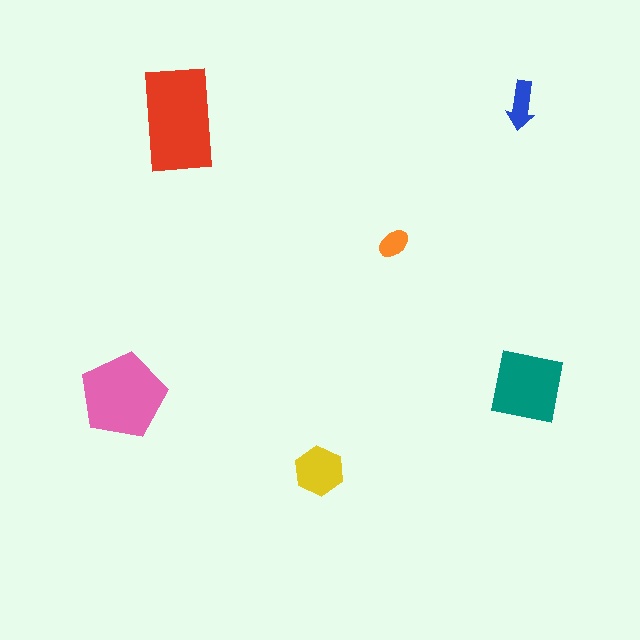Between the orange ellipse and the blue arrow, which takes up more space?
The blue arrow.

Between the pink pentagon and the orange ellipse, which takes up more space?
The pink pentagon.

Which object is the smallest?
The orange ellipse.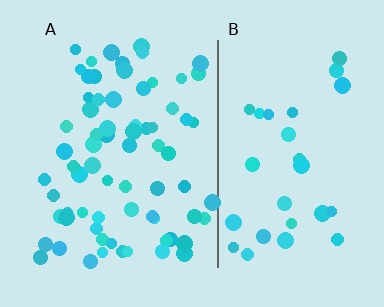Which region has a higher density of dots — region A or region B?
A (the left).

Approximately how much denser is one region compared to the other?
Approximately 2.4× — region A over region B.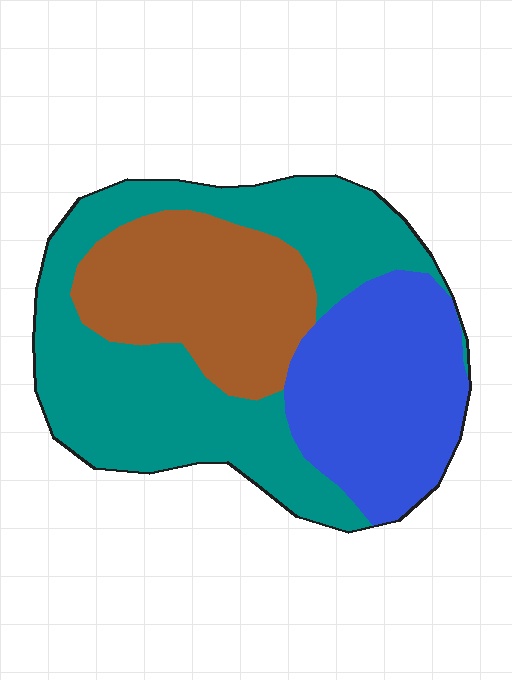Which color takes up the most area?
Teal, at roughly 45%.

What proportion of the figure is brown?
Brown covers 26% of the figure.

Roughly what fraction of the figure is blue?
Blue takes up about one quarter (1/4) of the figure.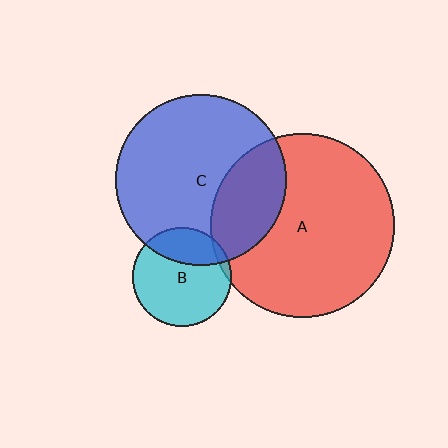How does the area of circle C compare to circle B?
Approximately 3.0 times.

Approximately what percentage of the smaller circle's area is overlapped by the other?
Approximately 30%.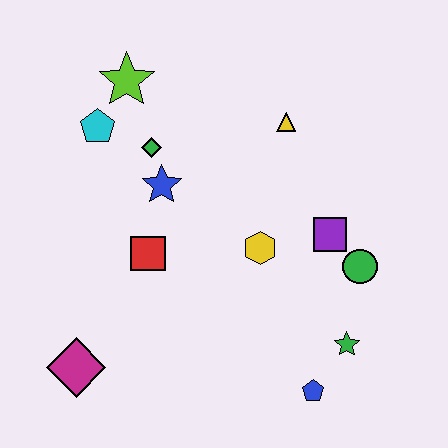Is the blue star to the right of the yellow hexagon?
No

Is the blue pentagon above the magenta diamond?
No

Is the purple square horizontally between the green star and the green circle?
No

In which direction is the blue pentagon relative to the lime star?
The blue pentagon is below the lime star.